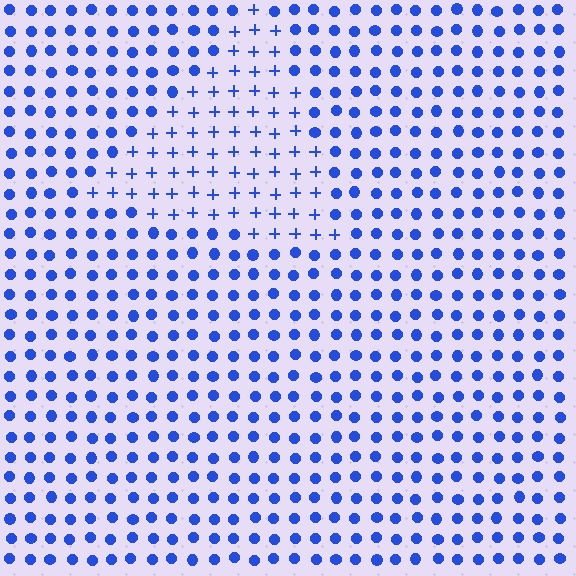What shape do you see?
I see a triangle.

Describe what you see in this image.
The image is filled with small blue elements arranged in a uniform grid. A triangle-shaped region contains plus signs, while the surrounding area contains circles. The boundary is defined purely by the change in element shape.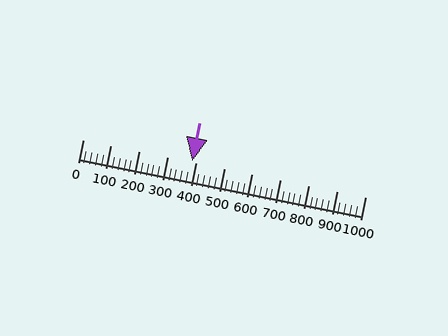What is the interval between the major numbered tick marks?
The major tick marks are spaced 100 units apart.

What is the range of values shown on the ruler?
The ruler shows values from 0 to 1000.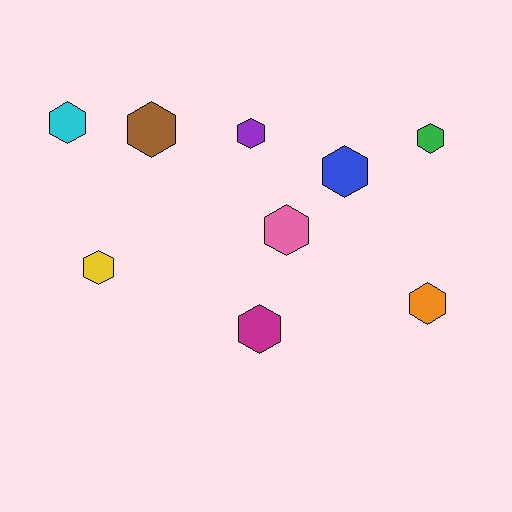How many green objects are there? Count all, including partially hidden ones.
There is 1 green object.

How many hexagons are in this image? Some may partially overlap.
There are 9 hexagons.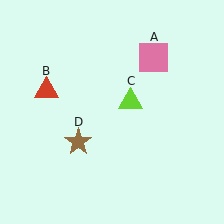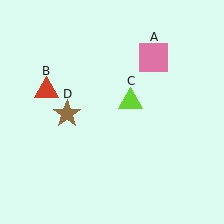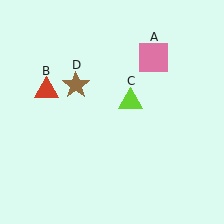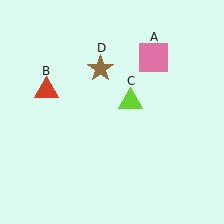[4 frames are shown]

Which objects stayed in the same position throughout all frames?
Pink square (object A) and red triangle (object B) and lime triangle (object C) remained stationary.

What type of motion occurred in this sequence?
The brown star (object D) rotated clockwise around the center of the scene.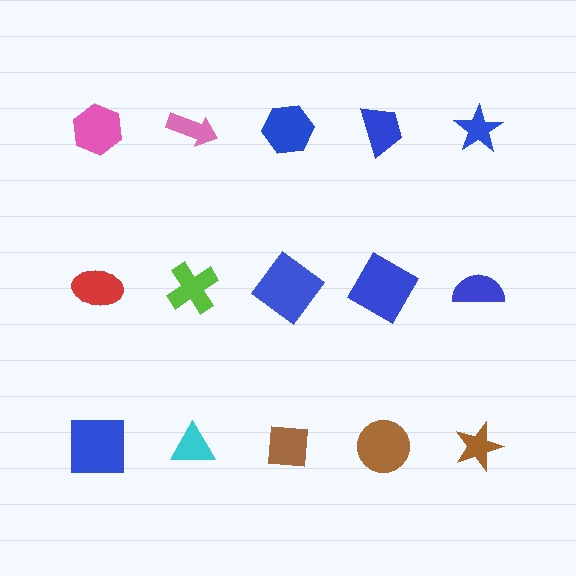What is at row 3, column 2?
A cyan triangle.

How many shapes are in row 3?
5 shapes.